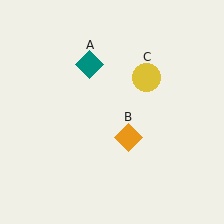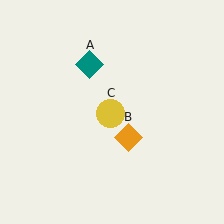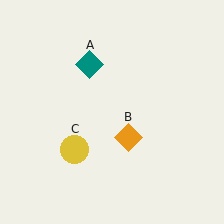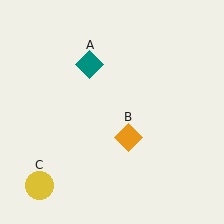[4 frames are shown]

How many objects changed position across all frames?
1 object changed position: yellow circle (object C).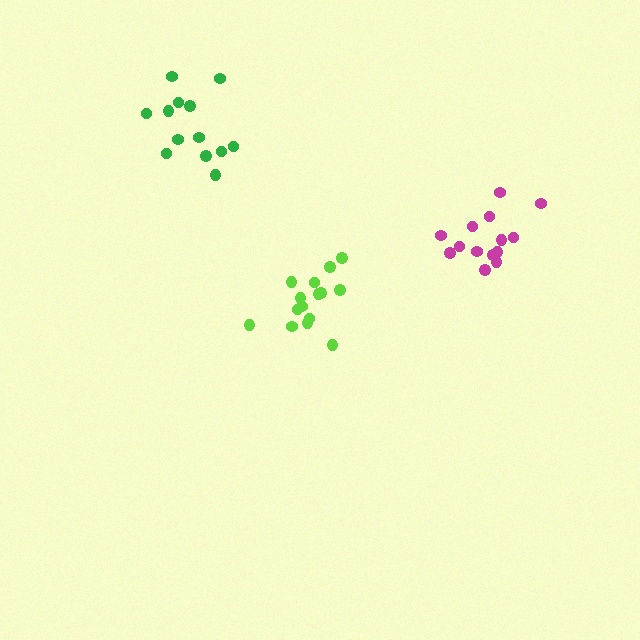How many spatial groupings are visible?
There are 3 spatial groupings.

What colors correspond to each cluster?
The clusters are colored: lime, green, magenta.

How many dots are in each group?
Group 1: 15 dots, Group 2: 13 dots, Group 3: 14 dots (42 total).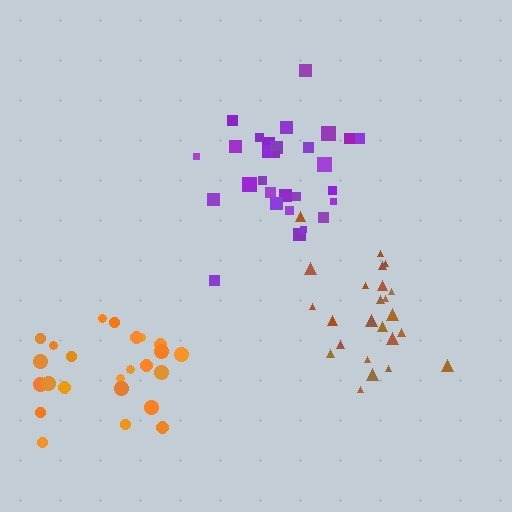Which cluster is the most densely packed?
Purple.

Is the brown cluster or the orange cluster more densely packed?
Brown.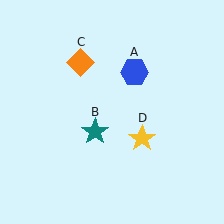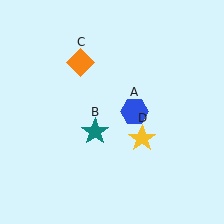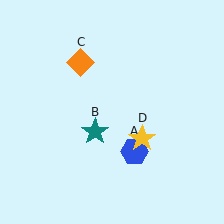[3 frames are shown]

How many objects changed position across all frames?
1 object changed position: blue hexagon (object A).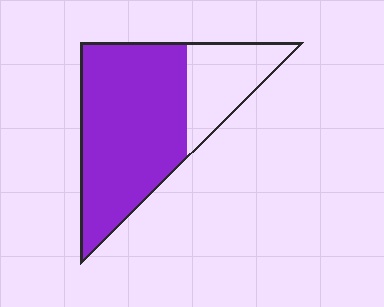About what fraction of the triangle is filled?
About three quarters (3/4).